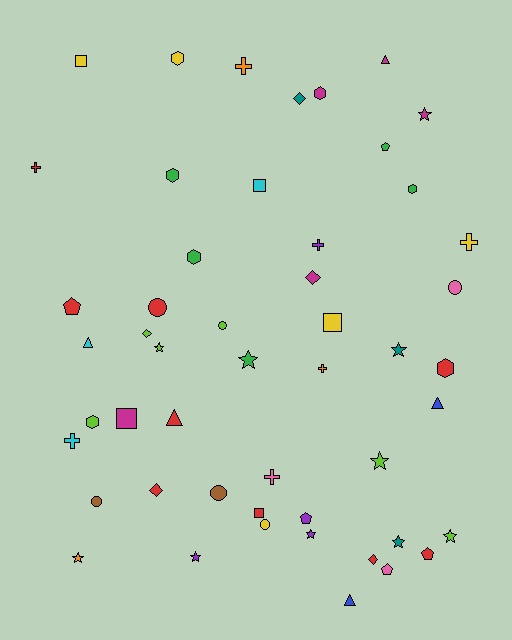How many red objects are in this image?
There are 9 red objects.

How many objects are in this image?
There are 50 objects.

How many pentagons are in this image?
There are 5 pentagons.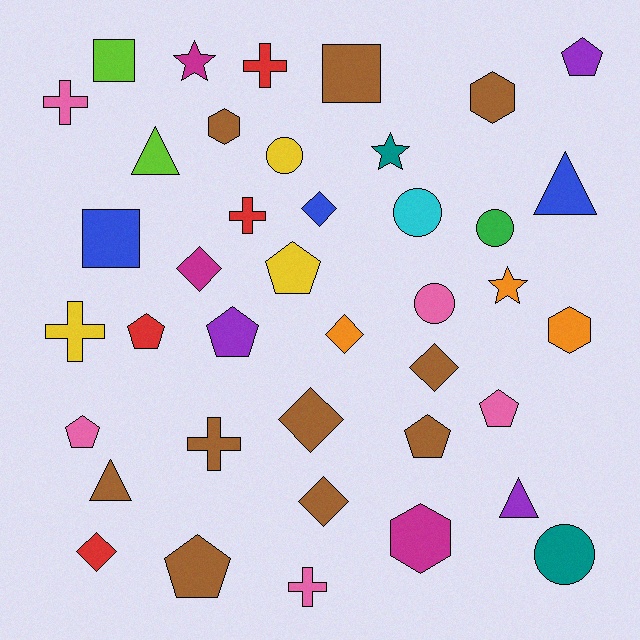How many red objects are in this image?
There are 4 red objects.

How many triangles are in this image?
There are 4 triangles.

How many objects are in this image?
There are 40 objects.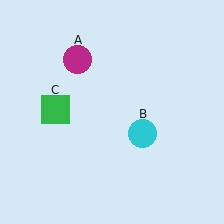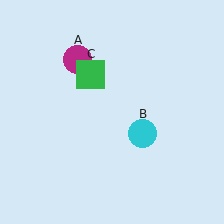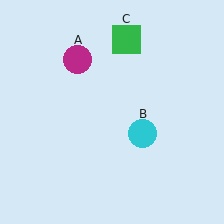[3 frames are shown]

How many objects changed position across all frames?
1 object changed position: green square (object C).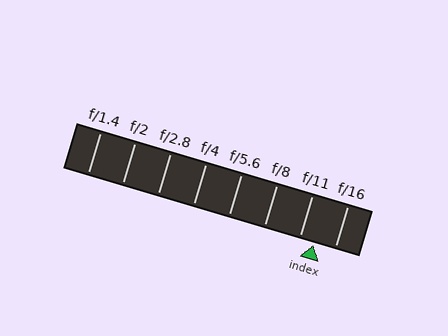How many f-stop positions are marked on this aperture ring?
There are 8 f-stop positions marked.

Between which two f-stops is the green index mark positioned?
The index mark is between f/11 and f/16.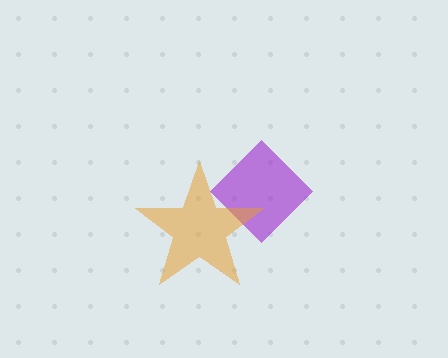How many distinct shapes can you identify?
There are 2 distinct shapes: a purple diamond, an orange star.